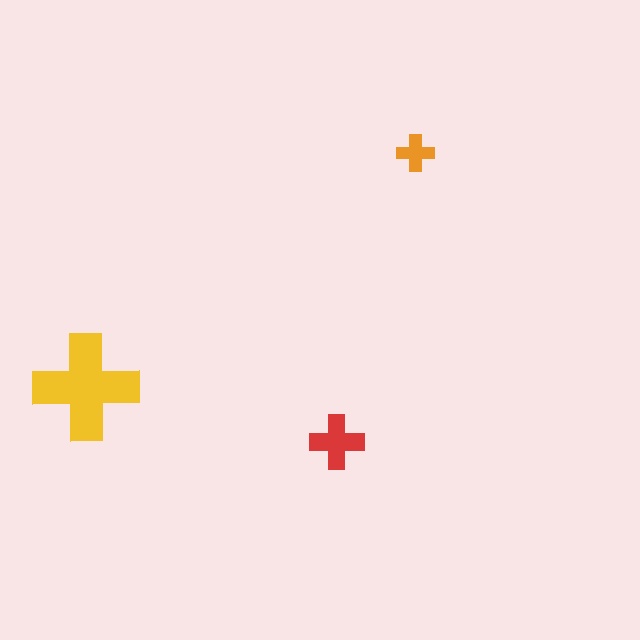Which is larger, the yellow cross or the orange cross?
The yellow one.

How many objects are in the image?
There are 3 objects in the image.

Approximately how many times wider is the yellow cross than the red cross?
About 2 times wider.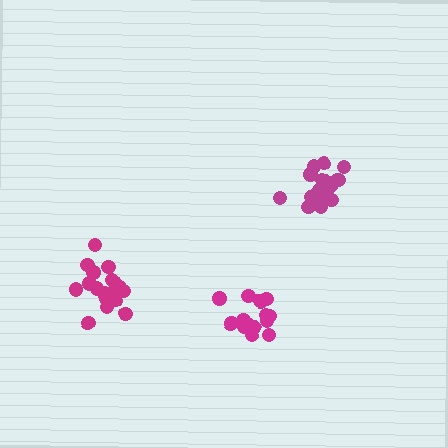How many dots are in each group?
Group 1: 19 dots, Group 2: 19 dots, Group 3: 14 dots (52 total).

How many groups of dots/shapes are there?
There are 3 groups.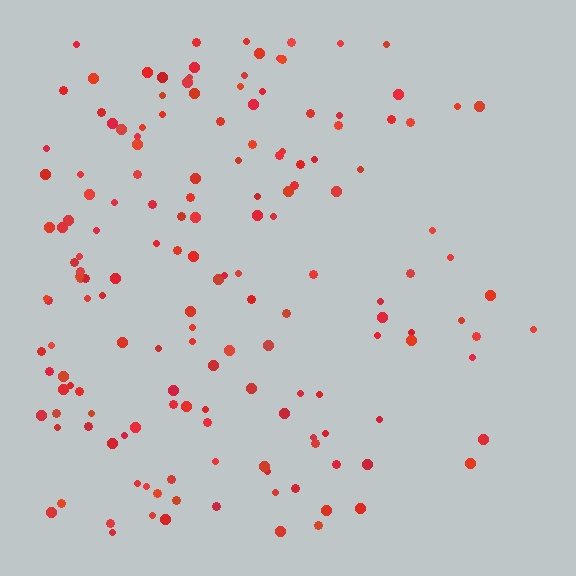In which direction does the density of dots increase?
From right to left, with the left side densest.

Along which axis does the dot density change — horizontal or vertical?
Horizontal.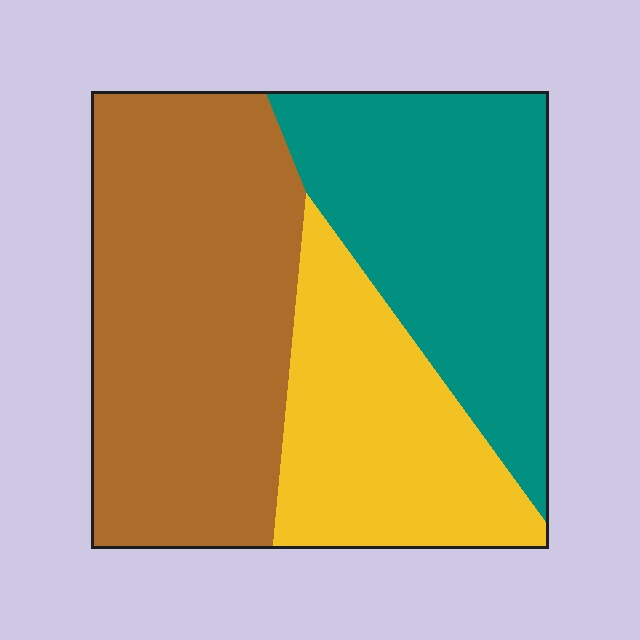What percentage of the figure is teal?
Teal covers around 30% of the figure.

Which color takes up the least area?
Yellow, at roughly 25%.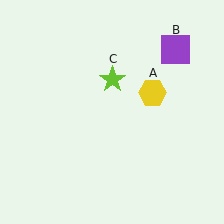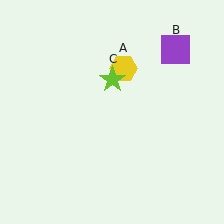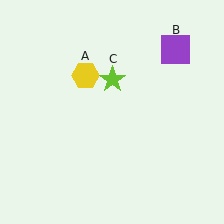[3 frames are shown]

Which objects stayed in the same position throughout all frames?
Purple square (object B) and lime star (object C) remained stationary.